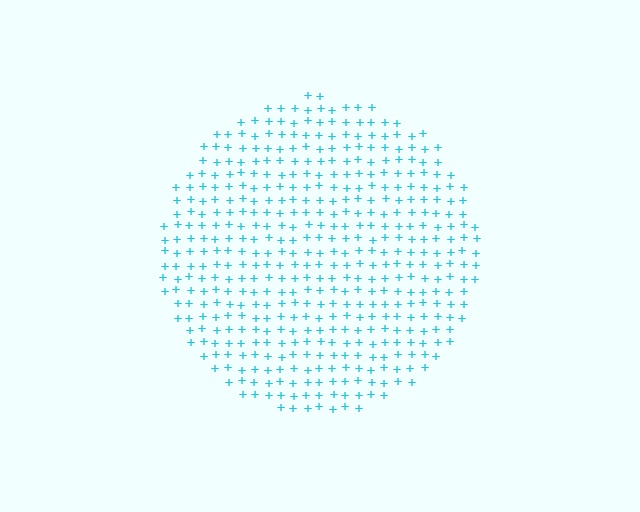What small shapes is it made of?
It is made of small plus signs.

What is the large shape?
The large shape is a circle.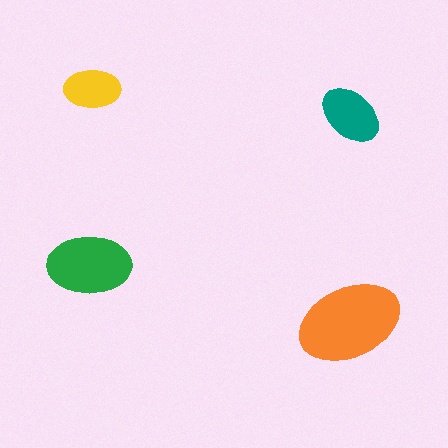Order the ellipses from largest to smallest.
the orange one, the green one, the teal one, the yellow one.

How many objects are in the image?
There are 4 objects in the image.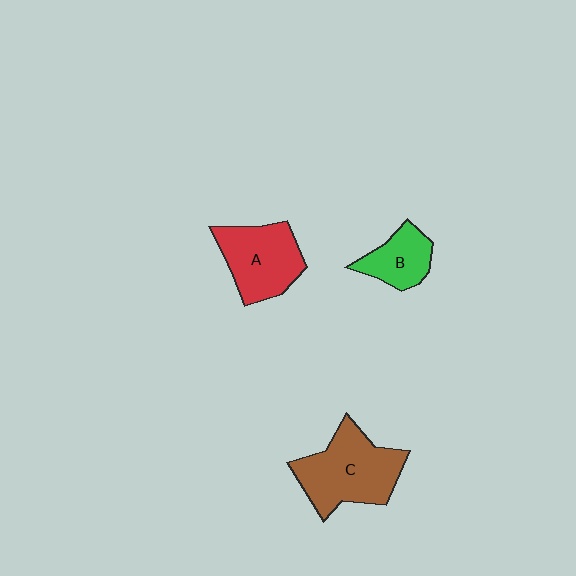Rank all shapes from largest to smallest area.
From largest to smallest: C (brown), A (red), B (green).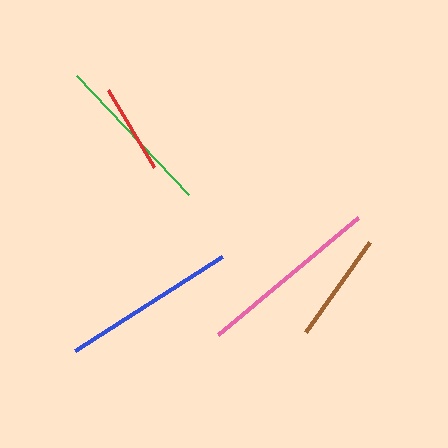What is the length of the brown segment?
The brown segment is approximately 111 pixels long.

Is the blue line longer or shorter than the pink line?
The pink line is longer than the blue line.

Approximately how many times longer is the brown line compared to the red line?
The brown line is approximately 1.2 times the length of the red line.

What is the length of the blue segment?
The blue segment is approximately 175 pixels long.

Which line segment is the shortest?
The red line is the shortest at approximately 90 pixels.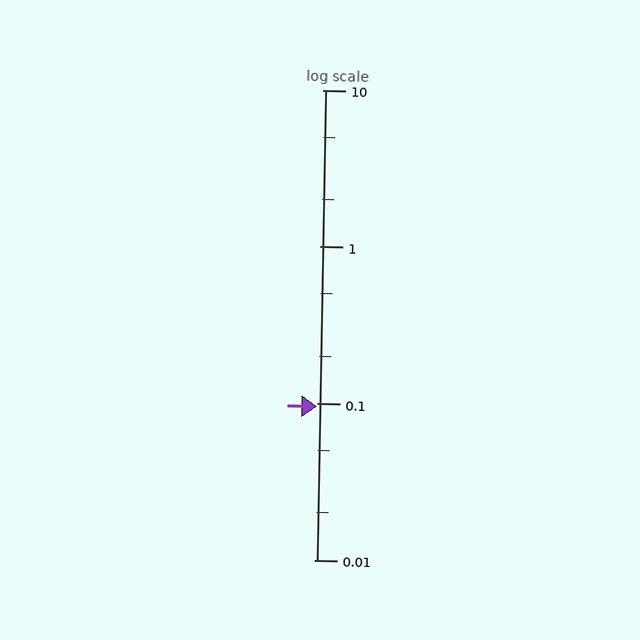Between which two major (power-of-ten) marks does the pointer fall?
The pointer is between 0.01 and 0.1.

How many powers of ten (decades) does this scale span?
The scale spans 3 decades, from 0.01 to 10.